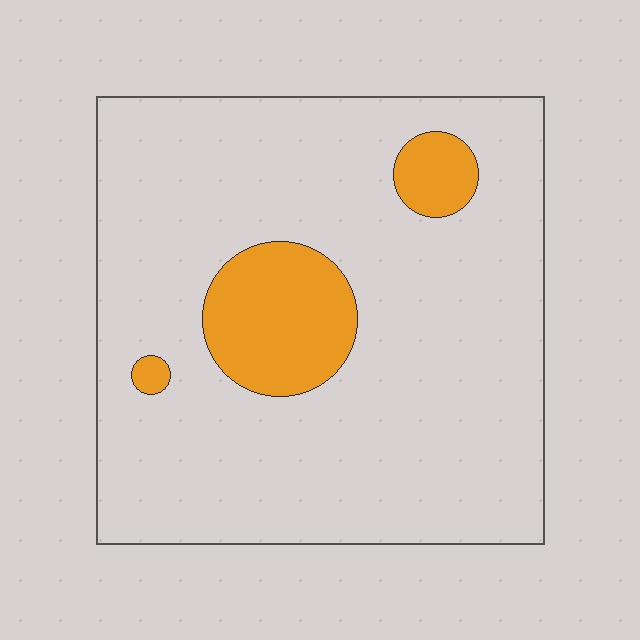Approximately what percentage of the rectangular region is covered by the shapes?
Approximately 15%.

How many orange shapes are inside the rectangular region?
3.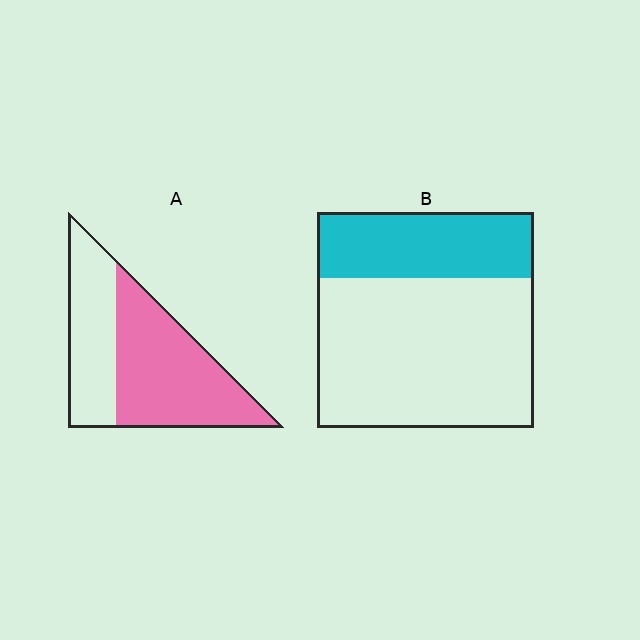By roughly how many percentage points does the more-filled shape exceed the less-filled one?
By roughly 30 percentage points (A over B).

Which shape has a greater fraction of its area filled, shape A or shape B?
Shape A.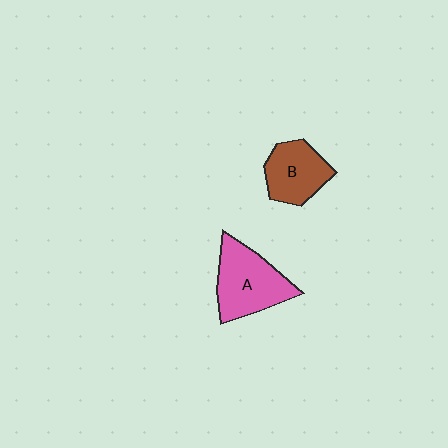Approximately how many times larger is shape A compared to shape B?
Approximately 1.3 times.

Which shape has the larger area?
Shape A (pink).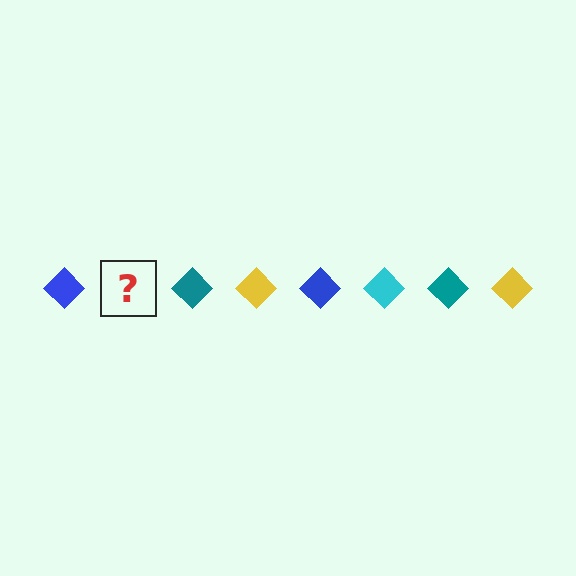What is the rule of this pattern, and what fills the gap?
The rule is that the pattern cycles through blue, cyan, teal, yellow diamonds. The gap should be filled with a cyan diamond.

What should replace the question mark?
The question mark should be replaced with a cyan diamond.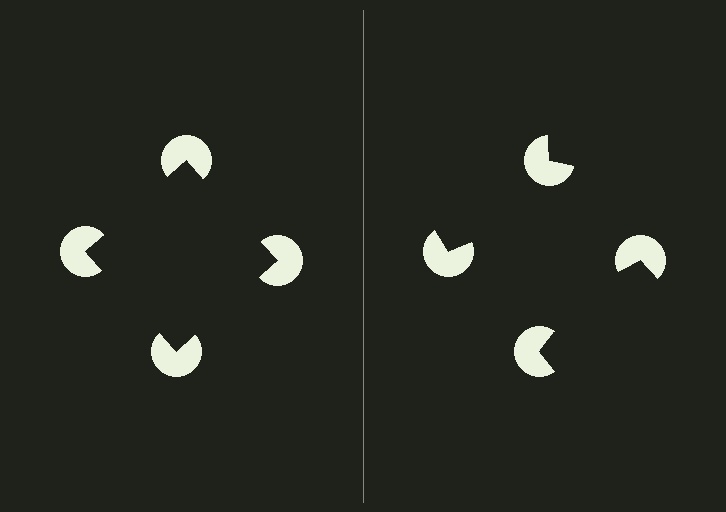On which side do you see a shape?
An illusory square appears on the left side. On the right side the wedge cuts are rotated, so no coherent shape forms.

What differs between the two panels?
The pac-man discs are positioned identically on both sides; only the wedge orientations differ. On the left they align to a square; on the right they are misaligned.